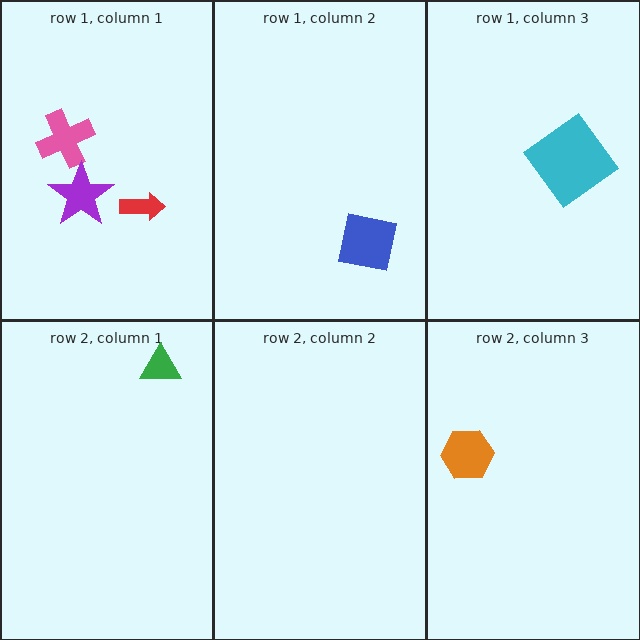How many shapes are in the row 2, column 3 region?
1.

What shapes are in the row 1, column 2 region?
The blue square.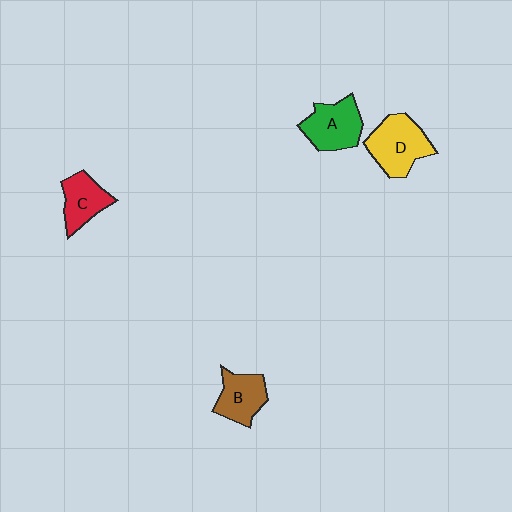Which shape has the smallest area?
Shape C (red).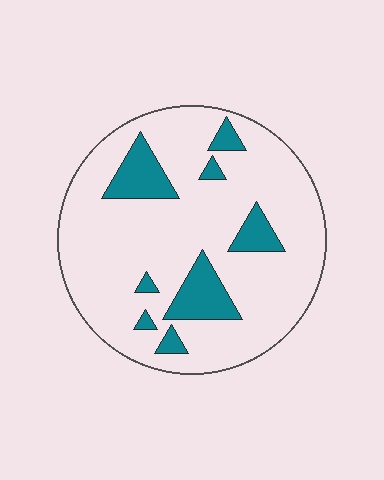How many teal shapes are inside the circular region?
8.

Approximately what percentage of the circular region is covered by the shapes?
Approximately 15%.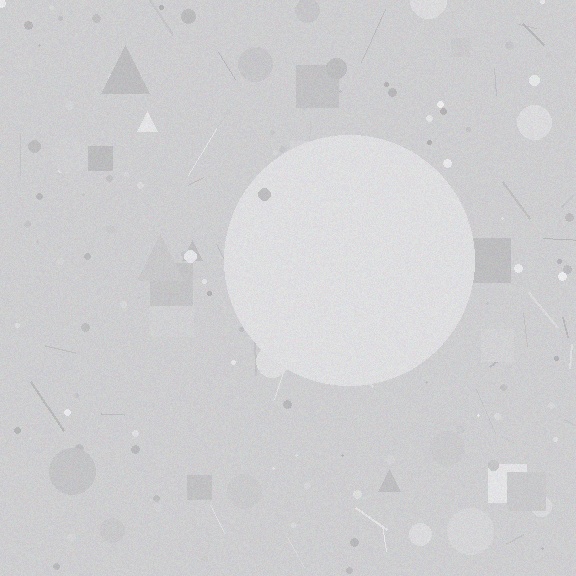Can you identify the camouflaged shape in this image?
The camouflaged shape is a circle.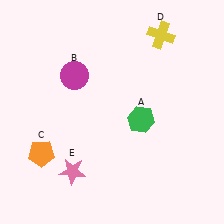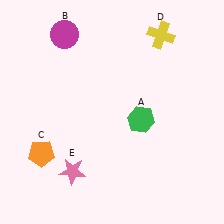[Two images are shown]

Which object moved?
The magenta circle (B) moved up.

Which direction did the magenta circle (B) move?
The magenta circle (B) moved up.